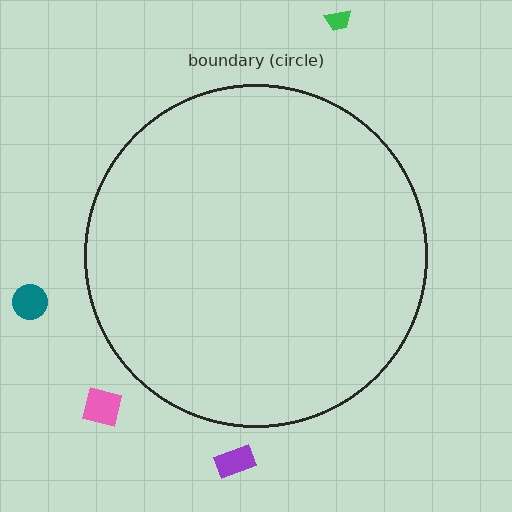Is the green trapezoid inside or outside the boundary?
Outside.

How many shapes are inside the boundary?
0 inside, 4 outside.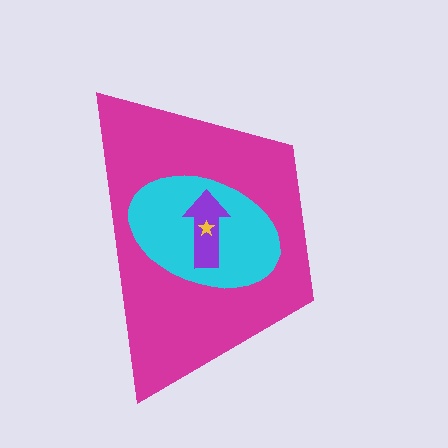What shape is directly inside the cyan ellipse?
The purple arrow.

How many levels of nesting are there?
4.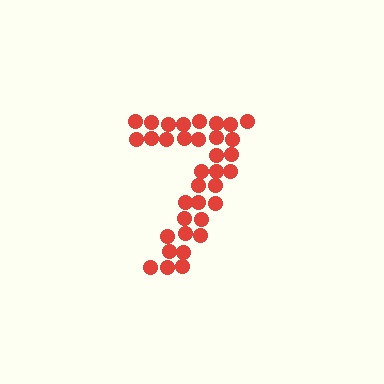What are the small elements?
The small elements are circles.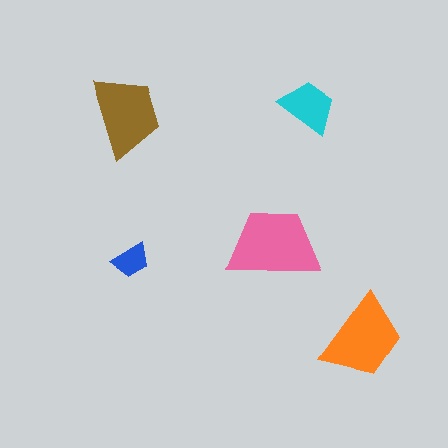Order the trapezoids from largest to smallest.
the pink one, the orange one, the brown one, the cyan one, the blue one.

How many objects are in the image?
There are 5 objects in the image.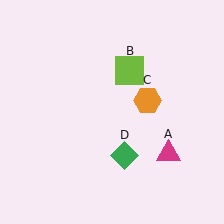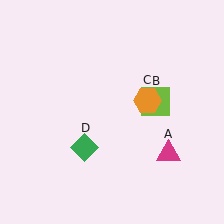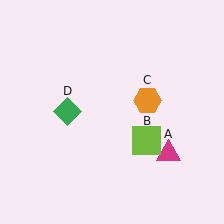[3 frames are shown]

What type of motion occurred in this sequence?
The lime square (object B), green diamond (object D) rotated clockwise around the center of the scene.